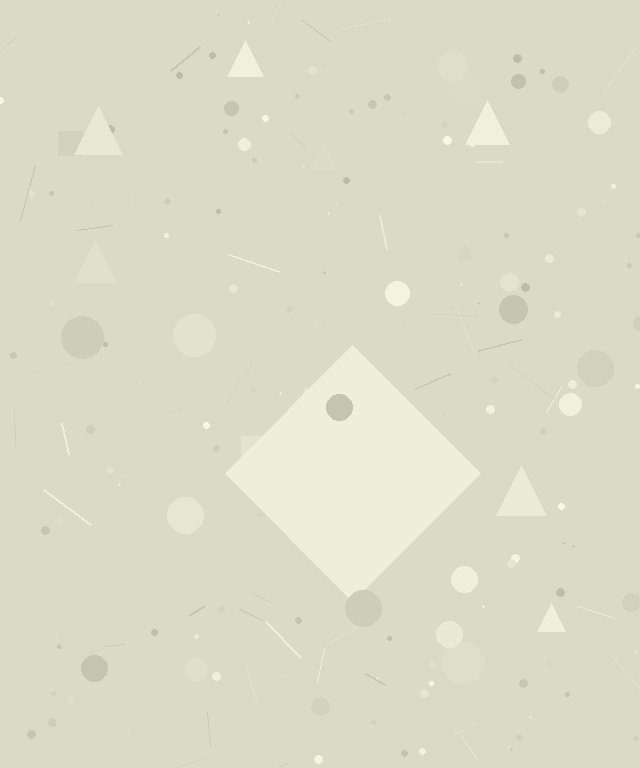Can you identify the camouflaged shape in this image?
The camouflaged shape is a diamond.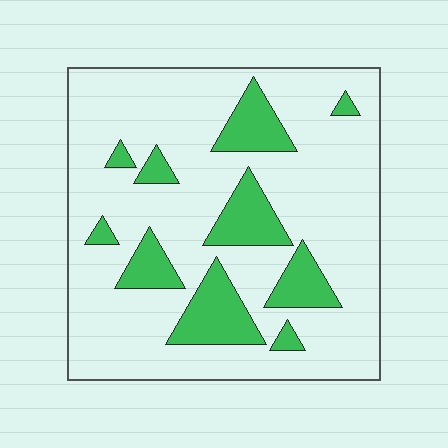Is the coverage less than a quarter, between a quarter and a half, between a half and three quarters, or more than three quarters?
Less than a quarter.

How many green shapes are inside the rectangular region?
10.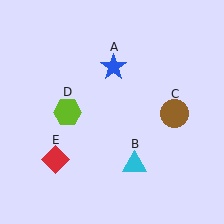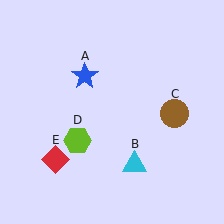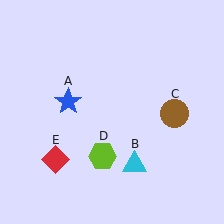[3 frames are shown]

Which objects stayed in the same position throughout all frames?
Cyan triangle (object B) and brown circle (object C) and red diamond (object E) remained stationary.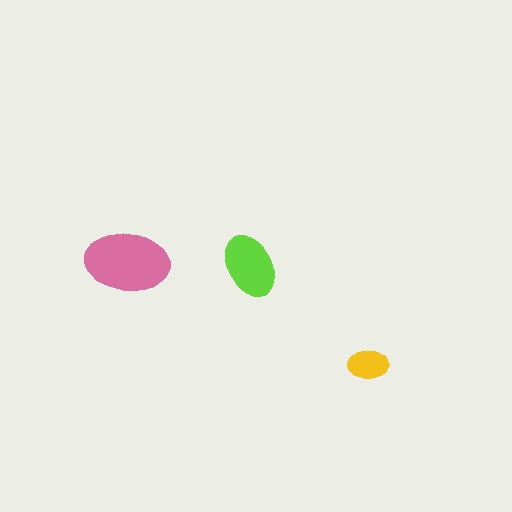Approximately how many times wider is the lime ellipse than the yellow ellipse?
About 1.5 times wider.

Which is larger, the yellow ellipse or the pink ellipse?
The pink one.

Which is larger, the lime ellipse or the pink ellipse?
The pink one.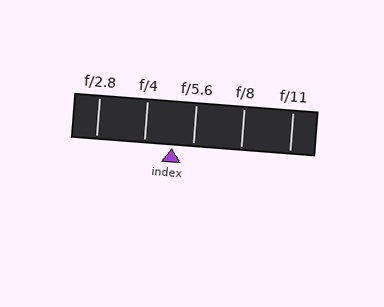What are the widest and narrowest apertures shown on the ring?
The widest aperture shown is f/2.8 and the narrowest is f/11.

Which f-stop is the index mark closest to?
The index mark is closest to f/5.6.